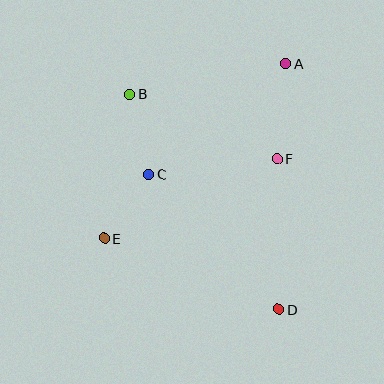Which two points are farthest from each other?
Points B and D are farthest from each other.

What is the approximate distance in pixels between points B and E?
The distance between B and E is approximately 146 pixels.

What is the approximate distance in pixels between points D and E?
The distance between D and E is approximately 188 pixels.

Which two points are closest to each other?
Points C and E are closest to each other.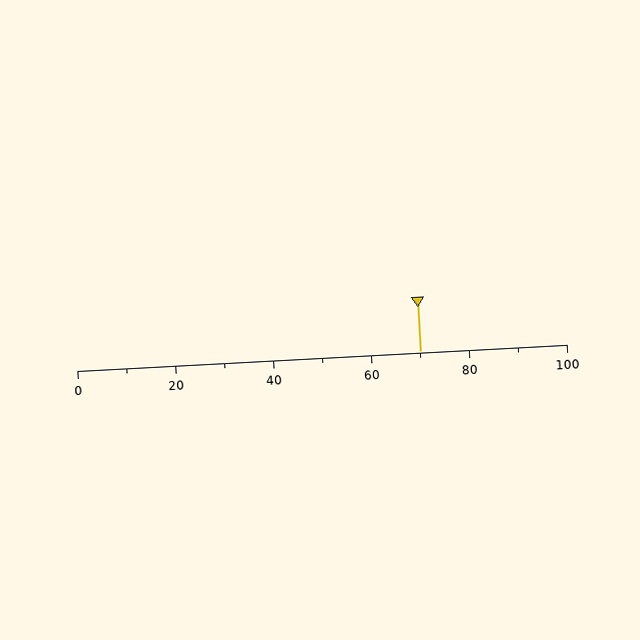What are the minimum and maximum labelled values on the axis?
The axis runs from 0 to 100.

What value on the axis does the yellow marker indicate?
The marker indicates approximately 70.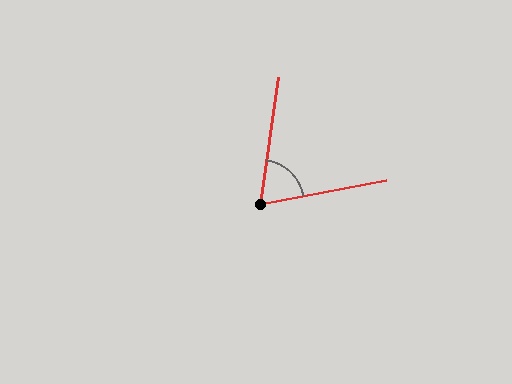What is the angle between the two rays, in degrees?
Approximately 72 degrees.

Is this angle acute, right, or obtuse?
It is acute.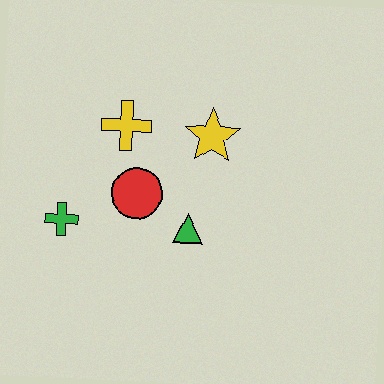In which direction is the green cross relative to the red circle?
The green cross is to the left of the red circle.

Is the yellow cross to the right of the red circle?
No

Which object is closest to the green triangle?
The red circle is closest to the green triangle.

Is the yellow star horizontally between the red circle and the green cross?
No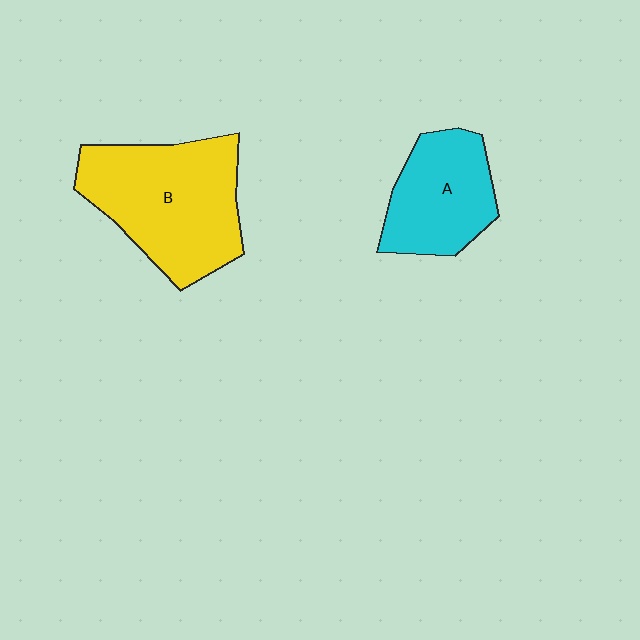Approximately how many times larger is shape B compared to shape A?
Approximately 1.6 times.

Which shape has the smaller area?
Shape A (cyan).